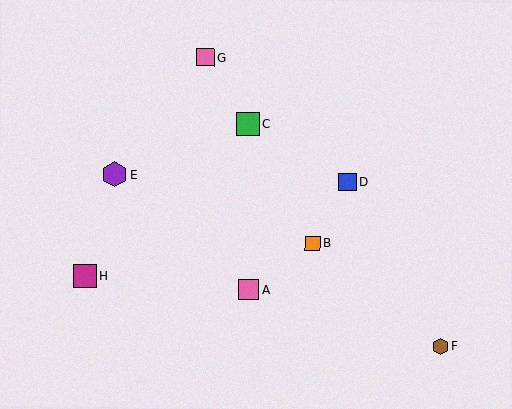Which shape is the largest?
The purple hexagon (labeled E) is the largest.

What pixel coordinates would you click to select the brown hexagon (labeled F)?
Click at (441, 346) to select the brown hexagon F.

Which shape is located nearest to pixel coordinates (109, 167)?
The purple hexagon (labeled E) at (115, 175) is nearest to that location.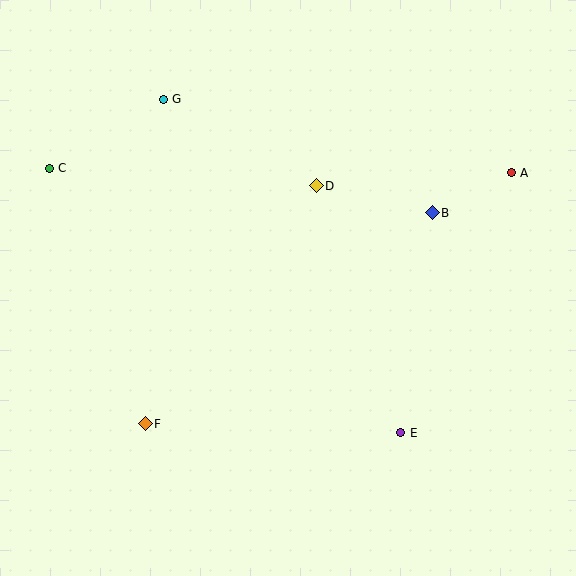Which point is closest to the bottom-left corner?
Point F is closest to the bottom-left corner.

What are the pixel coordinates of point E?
Point E is at (401, 433).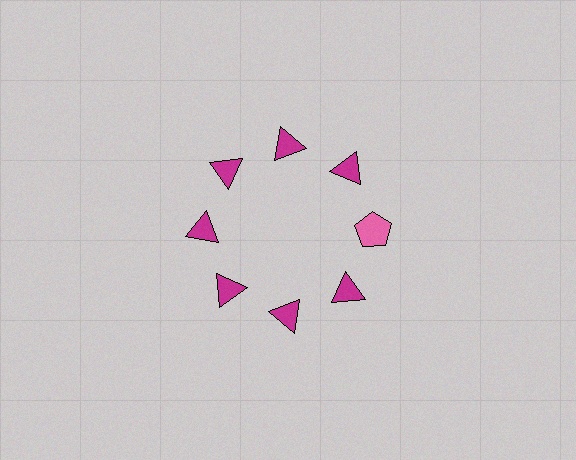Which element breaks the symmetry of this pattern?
The pink pentagon at roughly the 3 o'clock position breaks the symmetry. All other shapes are magenta triangles.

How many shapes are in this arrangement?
There are 8 shapes arranged in a ring pattern.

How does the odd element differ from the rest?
It differs in both color (pink instead of magenta) and shape (pentagon instead of triangle).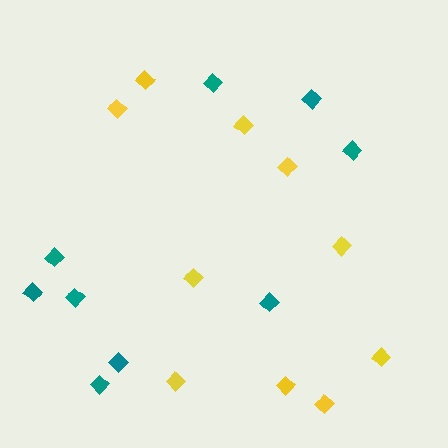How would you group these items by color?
There are 2 groups: one group of teal diamonds (9) and one group of yellow diamonds (10).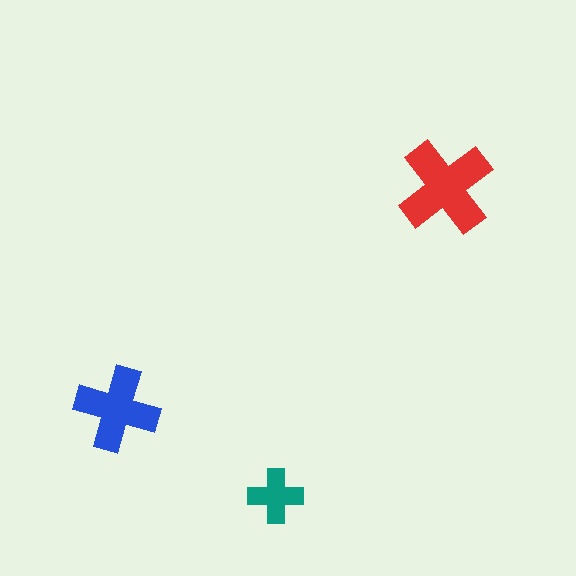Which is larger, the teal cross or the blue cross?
The blue one.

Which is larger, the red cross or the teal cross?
The red one.